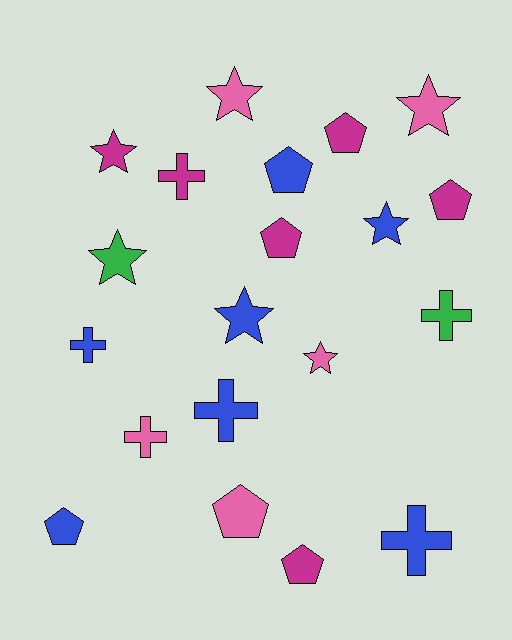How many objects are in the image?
There are 20 objects.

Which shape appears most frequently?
Star, with 7 objects.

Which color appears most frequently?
Blue, with 7 objects.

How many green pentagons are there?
There are no green pentagons.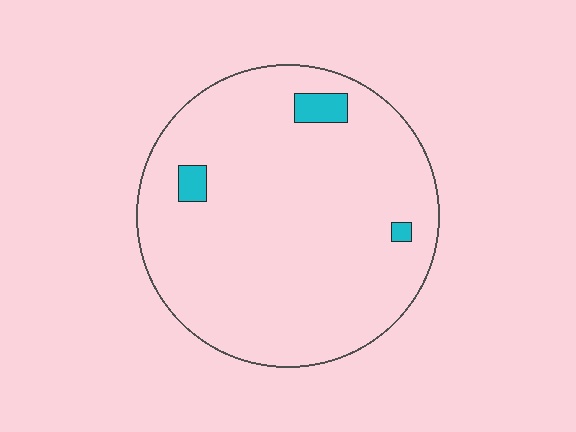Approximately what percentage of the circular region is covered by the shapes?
Approximately 5%.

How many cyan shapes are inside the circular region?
3.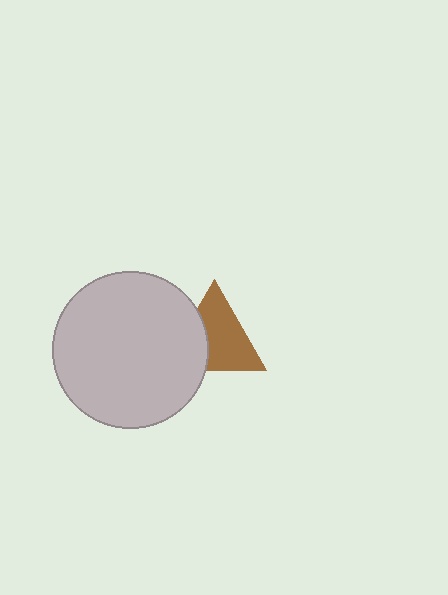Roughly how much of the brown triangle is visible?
Most of it is visible (roughly 65%).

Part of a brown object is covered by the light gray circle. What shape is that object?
It is a triangle.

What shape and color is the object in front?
The object in front is a light gray circle.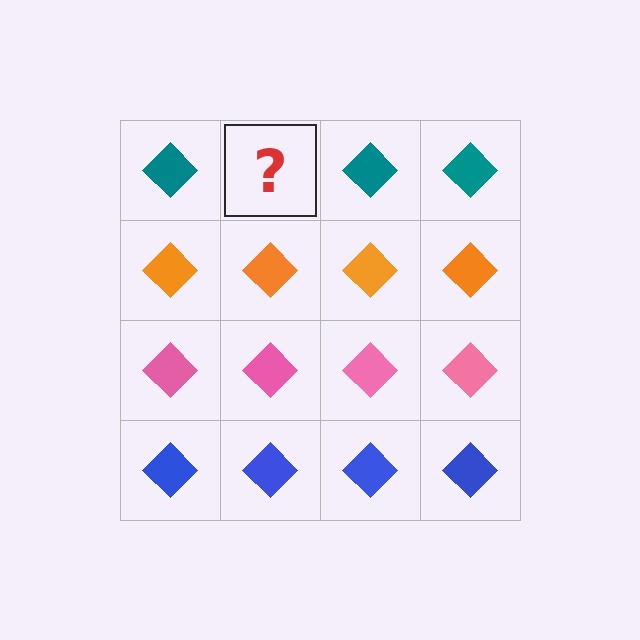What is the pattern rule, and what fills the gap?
The rule is that each row has a consistent color. The gap should be filled with a teal diamond.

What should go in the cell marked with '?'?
The missing cell should contain a teal diamond.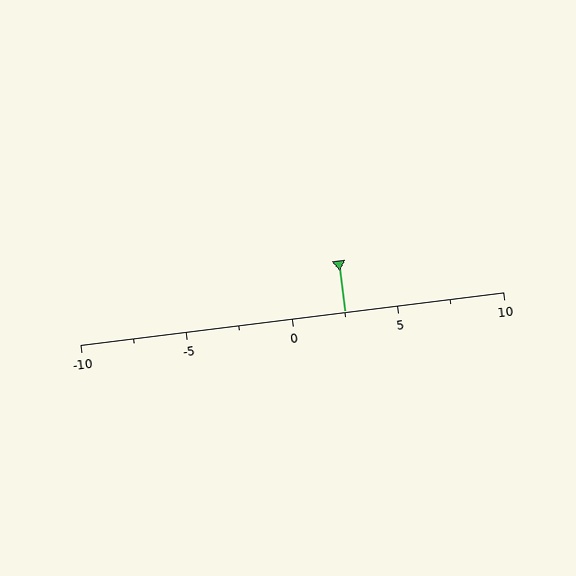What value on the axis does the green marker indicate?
The marker indicates approximately 2.5.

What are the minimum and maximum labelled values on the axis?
The axis runs from -10 to 10.